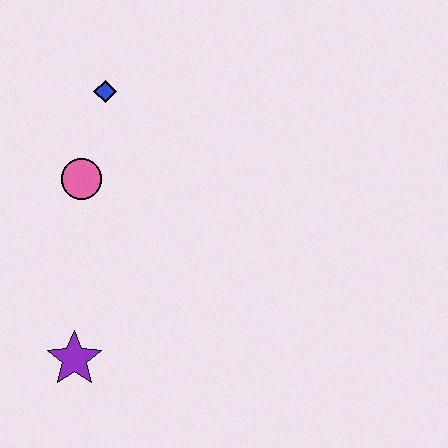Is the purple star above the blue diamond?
No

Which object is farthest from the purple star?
The blue diamond is farthest from the purple star.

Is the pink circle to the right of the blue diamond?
No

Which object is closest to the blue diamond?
The pink circle is closest to the blue diamond.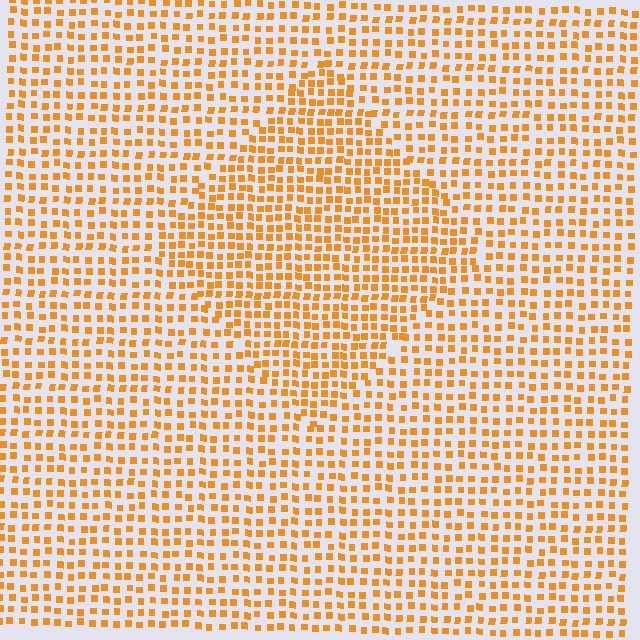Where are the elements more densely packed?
The elements are more densely packed inside the diamond boundary.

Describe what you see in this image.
The image contains small orange elements arranged at two different densities. A diamond-shaped region is visible where the elements are more densely packed than the surrounding area.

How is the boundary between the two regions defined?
The boundary is defined by a change in element density (approximately 1.5x ratio). All elements are the same color, size, and shape.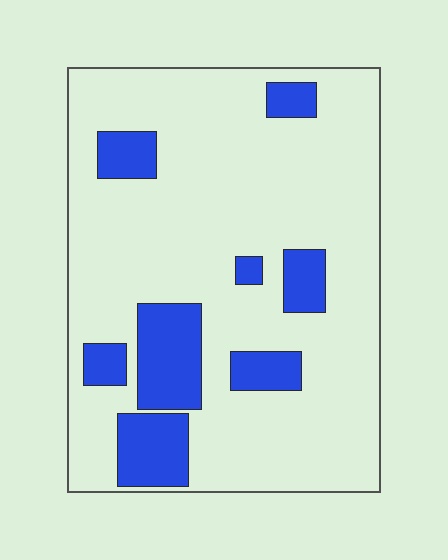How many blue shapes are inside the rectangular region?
8.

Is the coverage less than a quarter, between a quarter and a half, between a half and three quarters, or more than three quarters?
Less than a quarter.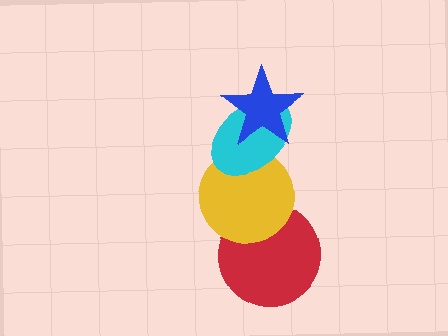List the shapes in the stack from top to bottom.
From top to bottom: the blue star, the cyan ellipse, the yellow circle, the red circle.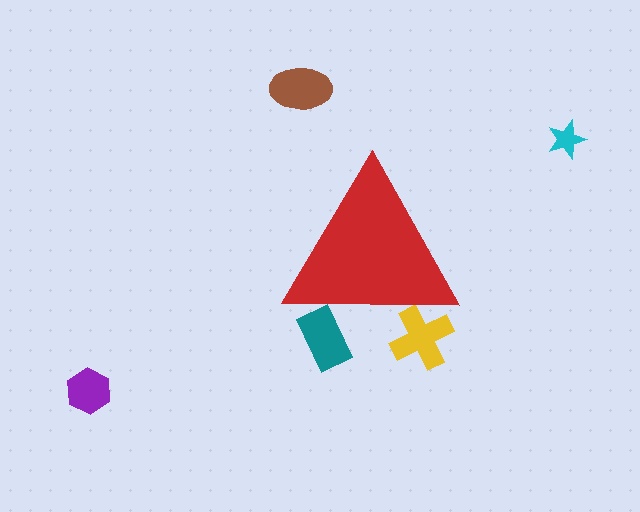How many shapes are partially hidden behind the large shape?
2 shapes are partially hidden.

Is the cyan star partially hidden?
No, the cyan star is fully visible.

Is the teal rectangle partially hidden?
Yes, the teal rectangle is partially hidden behind the red triangle.